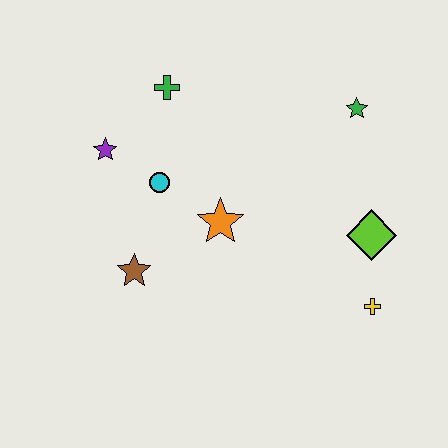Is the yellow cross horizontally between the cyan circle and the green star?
No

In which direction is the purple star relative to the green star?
The purple star is to the left of the green star.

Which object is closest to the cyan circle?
The purple star is closest to the cyan circle.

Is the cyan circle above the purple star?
No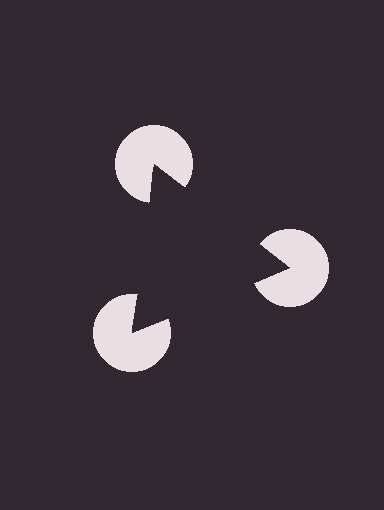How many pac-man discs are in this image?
There are 3 — one at each vertex of the illusory triangle.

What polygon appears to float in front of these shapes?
An illusory triangle — its edges are inferred from the aligned wedge cuts in the pac-man discs, not physically drawn.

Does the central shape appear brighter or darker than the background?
It typically appears slightly darker than the background, even though no actual brightness change is drawn.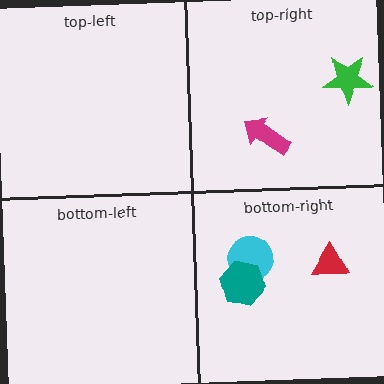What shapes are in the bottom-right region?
The red triangle, the cyan circle, the teal hexagon.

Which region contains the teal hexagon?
The bottom-right region.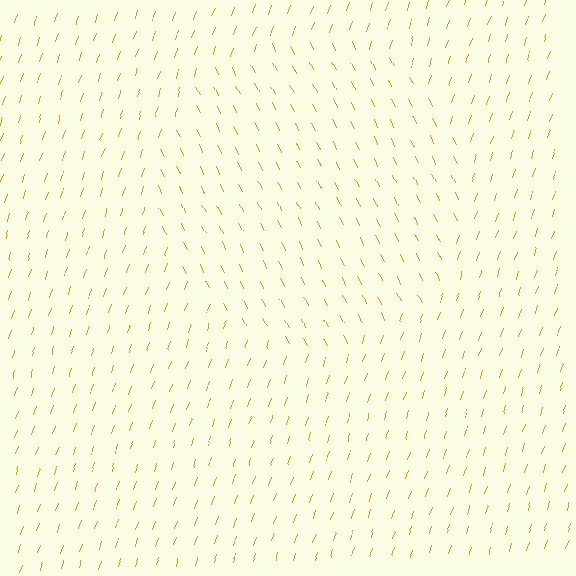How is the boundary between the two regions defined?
The boundary is defined purely by a change in line orientation (approximately 45 degrees difference). All lines are the same color and thickness.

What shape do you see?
I see a circle.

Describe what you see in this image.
The image is filled with small orange line segments. A circle region in the image has lines oriented differently from the surrounding lines, creating a visible texture boundary.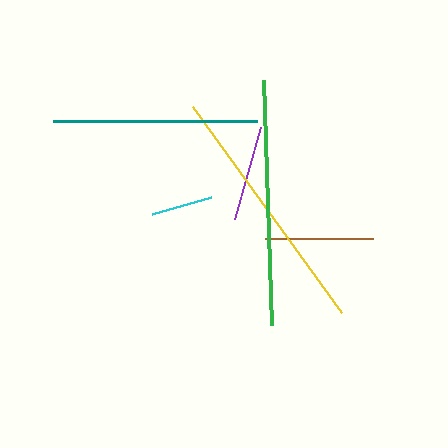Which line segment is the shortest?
The cyan line is the shortest at approximately 62 pixels.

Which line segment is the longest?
The yellow line is the longest at approximately 254 pixels.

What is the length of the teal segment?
The teal segment is approximately 204 pixels long.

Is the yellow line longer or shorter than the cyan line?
The yellow line is longer than the cyan line.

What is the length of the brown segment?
The brown segment is approximately 109 pixels long.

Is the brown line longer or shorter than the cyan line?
The brown line is longer than the cyan line.